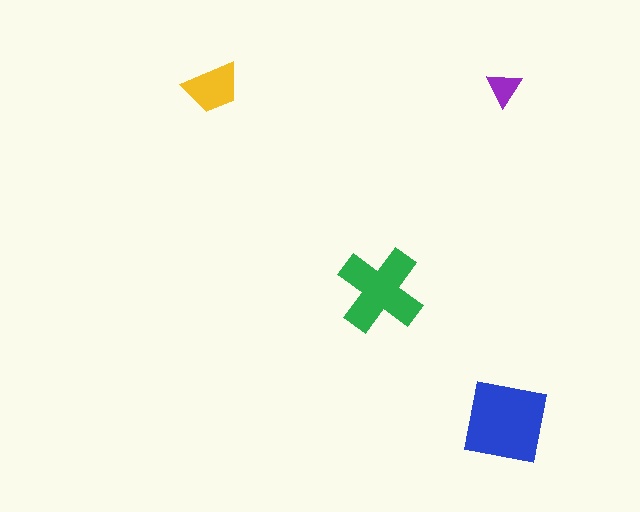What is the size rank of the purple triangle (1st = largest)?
4th.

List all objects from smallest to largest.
The purple triangle, the yellow trapezoid, the green cross, the blue square.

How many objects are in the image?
There are 4 objects in the image.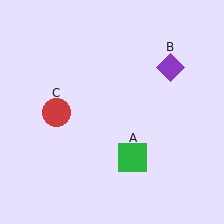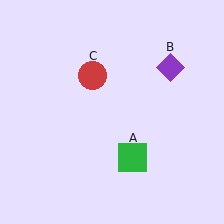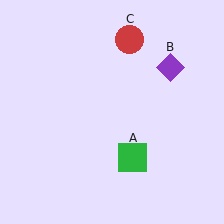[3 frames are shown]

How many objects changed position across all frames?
1 object changed position: red circle (object C).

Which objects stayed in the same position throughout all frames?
Green square (object A) and purple diamond (object B) remained stationary.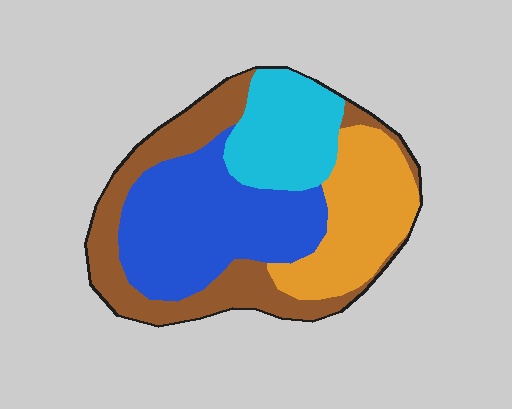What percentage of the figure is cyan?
Cyan takes up about one sixth (1/6) of the figure.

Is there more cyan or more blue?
Blue.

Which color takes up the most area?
Blue, at roughly 35%.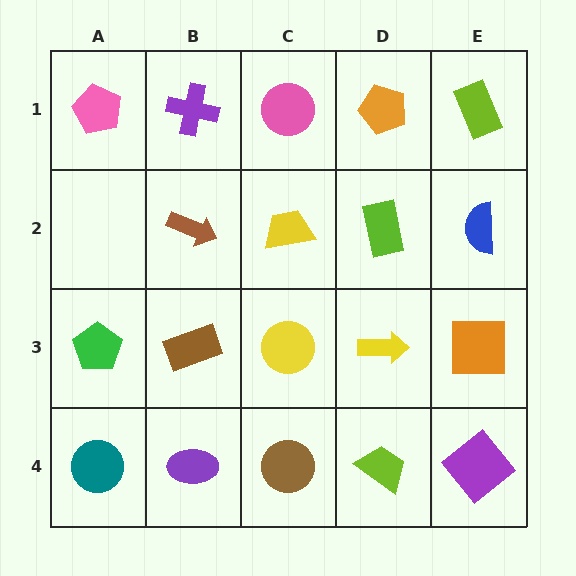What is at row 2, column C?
A yellow trapezoid.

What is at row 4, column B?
A purple ellipse.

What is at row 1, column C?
A pink circle.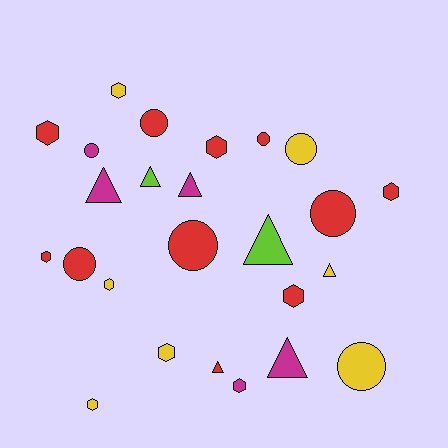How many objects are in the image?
There are 25 objects.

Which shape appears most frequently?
Hexagon, with 10 objects.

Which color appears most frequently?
Red, with 11 objects.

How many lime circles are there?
There are no lime circles.